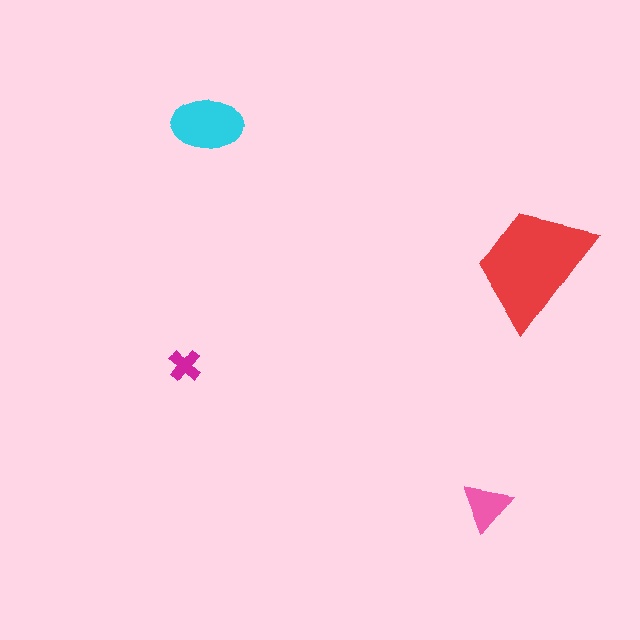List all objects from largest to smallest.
The red trapezoid, the cyan ellipse, the pink triangle, the magenta cross.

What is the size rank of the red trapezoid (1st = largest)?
1st.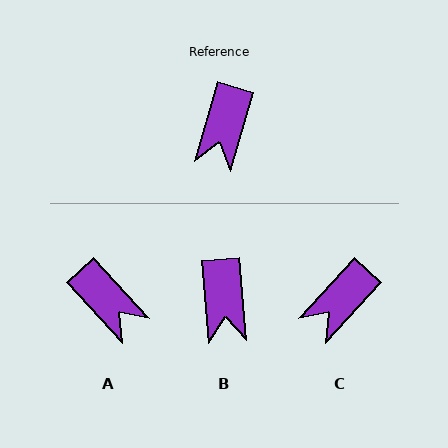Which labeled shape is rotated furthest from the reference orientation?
A, about 59 degrees away.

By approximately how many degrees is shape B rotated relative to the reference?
Approximately 22 degrees counter-clockwise.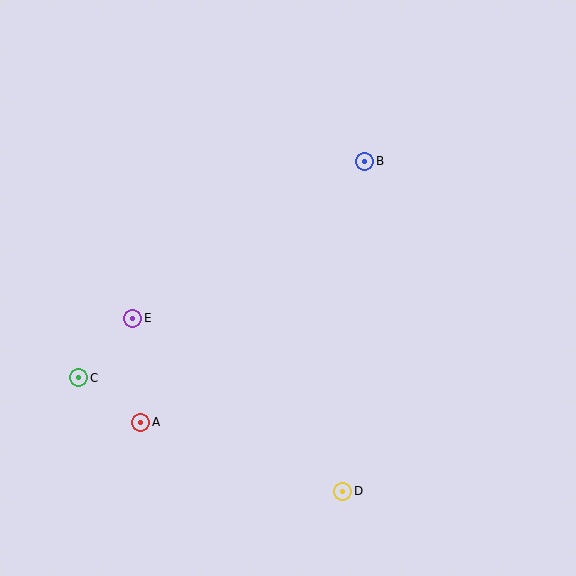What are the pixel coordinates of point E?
Point E is at (133, 318).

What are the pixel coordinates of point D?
Point D is at (343, 491).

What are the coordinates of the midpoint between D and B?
The midpoint between D and B is at (354, 326).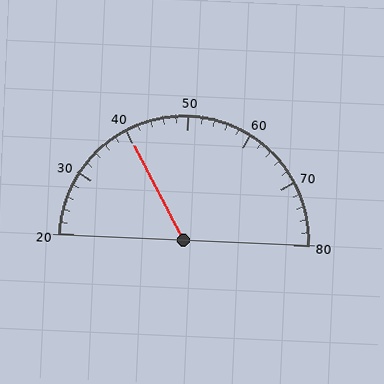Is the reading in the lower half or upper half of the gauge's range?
The reading is in the lower half of the range (20 to 80).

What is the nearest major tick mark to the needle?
The nearest major tick mark is 40.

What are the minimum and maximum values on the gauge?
The gauge ranges from 20 to 80.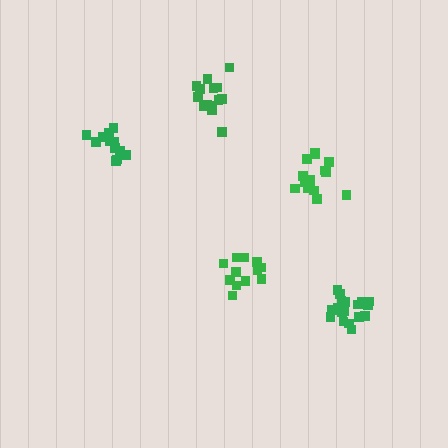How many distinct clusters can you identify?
There are 5 distinct clusters.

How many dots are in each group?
Group 1: 15 dots, Group 2: 14 dots, Group 3: 12 dots, Group 4: 18 dots, Group 5: 12 dots (71 total).